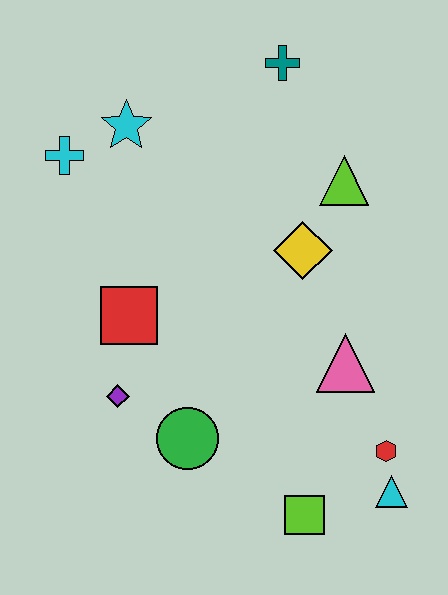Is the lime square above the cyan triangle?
No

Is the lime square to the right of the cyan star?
Yes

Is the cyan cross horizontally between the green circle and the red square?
No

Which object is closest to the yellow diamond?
The lime triangle is closest to the yellow diamond.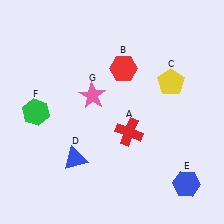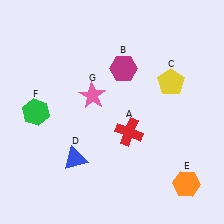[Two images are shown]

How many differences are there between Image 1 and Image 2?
There are 2 differences between the two images.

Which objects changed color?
B changed from red to magenta. E changed from blue to orange.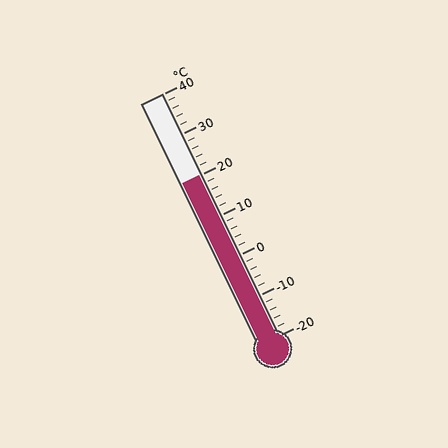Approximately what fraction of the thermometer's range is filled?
The thermometer is filled to approximately 65% of its range.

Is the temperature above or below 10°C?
The temperature is above 10°C.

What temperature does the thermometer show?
The thermometer shows approximately 20°C.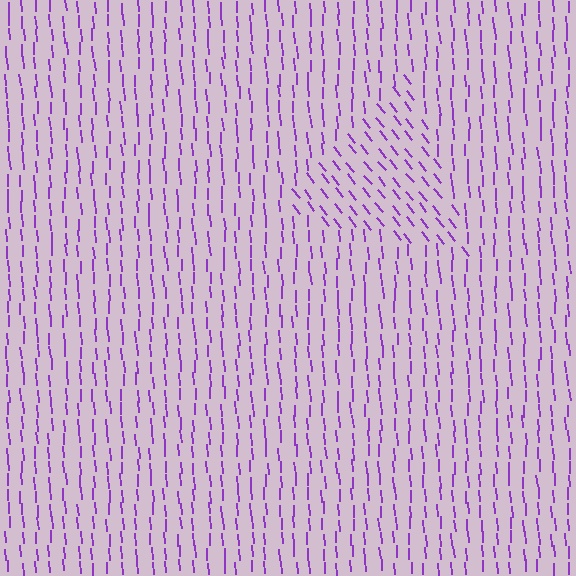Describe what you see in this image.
The image is filled with small purple line segments. A triangle region in the image has lines oriented differently from the surrounding lines, creating a visible texture boundary.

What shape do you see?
I see a triangle.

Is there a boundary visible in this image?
Yes, there is a texture boundary formed by a change in line orientation.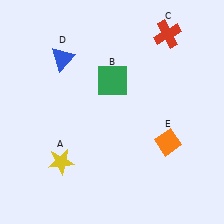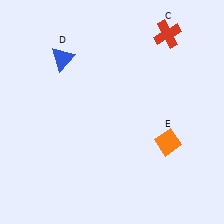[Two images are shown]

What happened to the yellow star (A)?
The yellow star (A) was removed in Image 2. It was in the bottom-left area of Image 1.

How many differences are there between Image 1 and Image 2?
There are 2 differences between the two images.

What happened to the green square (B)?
The green square (B) was removed in Image 2. It was in the top-right area of Image 1.